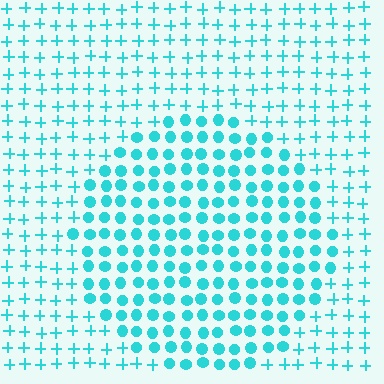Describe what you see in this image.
The image is filled with small cyan elements arranged in a uniform grid. A circle-shaped region contains circles, while the surrounding area contains plus signs. The boundary is defined purely by the change in element shape.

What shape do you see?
I see a circle.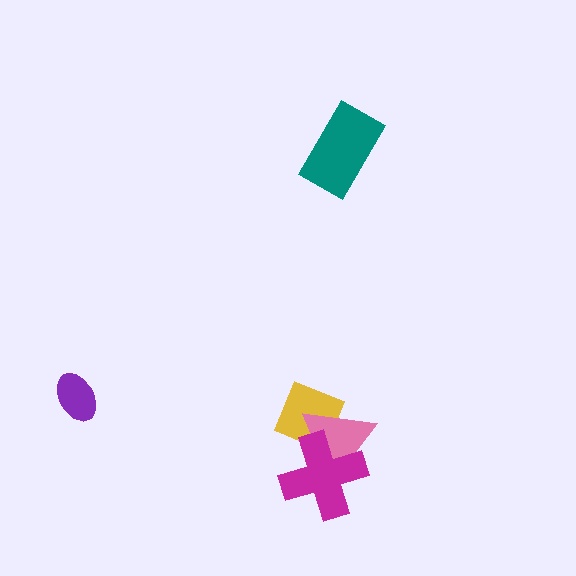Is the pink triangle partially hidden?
Yes, it is partially covered by another shape.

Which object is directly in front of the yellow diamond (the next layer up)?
The pink triangle is directly in front of the yellow diamond.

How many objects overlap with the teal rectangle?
0 objects overlap with the teal rectangle.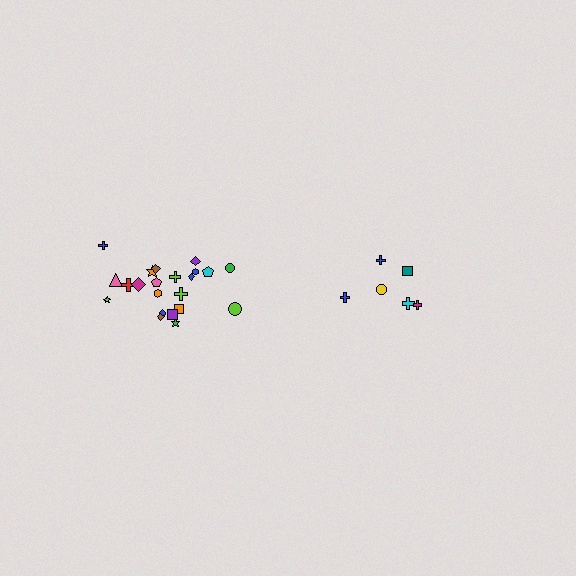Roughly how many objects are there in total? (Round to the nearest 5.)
Roughly 30 objects in total.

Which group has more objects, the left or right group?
The left group.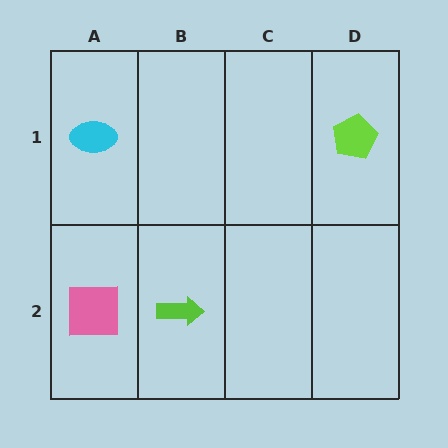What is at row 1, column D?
A lime pentagon.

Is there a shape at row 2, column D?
No, that cell is empty.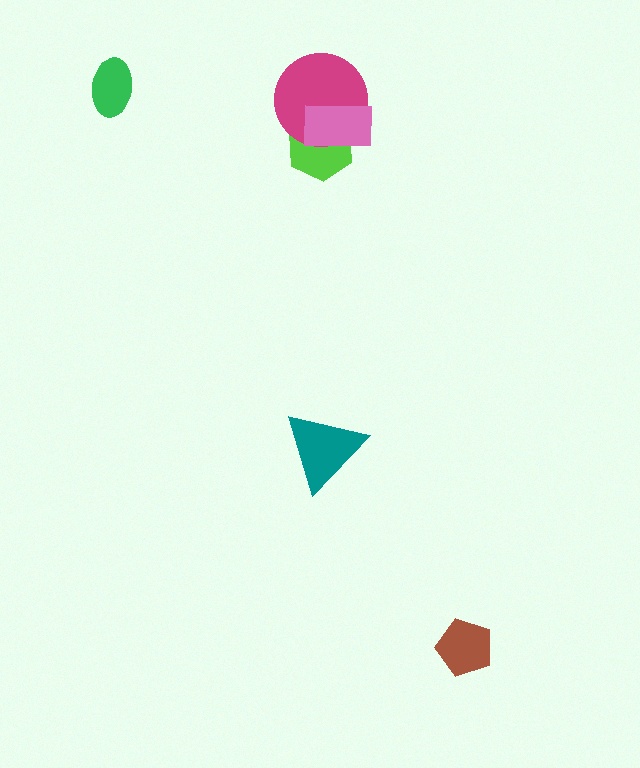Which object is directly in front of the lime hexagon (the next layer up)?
The magenta circle is directly in front of the lime hexagon.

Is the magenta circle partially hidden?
Yes, it is partially covered by another shape.